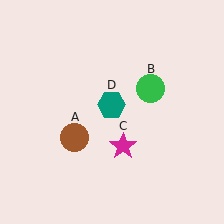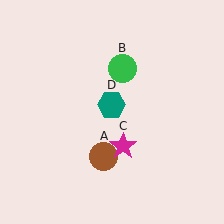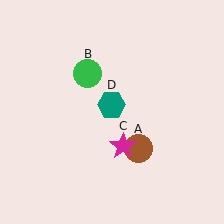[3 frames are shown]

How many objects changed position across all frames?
2 objects changed position: brown circle (object A), green circle (object B).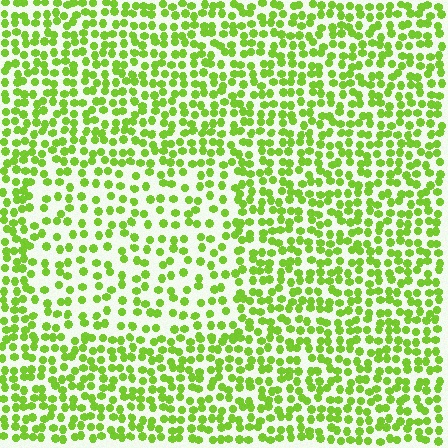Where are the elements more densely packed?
The elements are more densely packed outside the rectangle boundary.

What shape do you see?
I see a rectangle.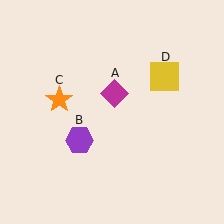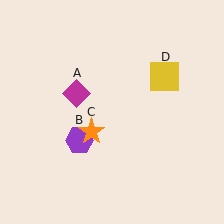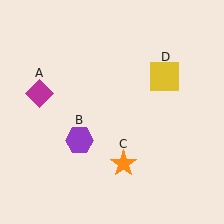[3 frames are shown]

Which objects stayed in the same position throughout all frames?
Purple hexagon (object B) and yellow square (object D) remained stationary.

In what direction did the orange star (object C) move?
The orange star (object C) moved down and to the right.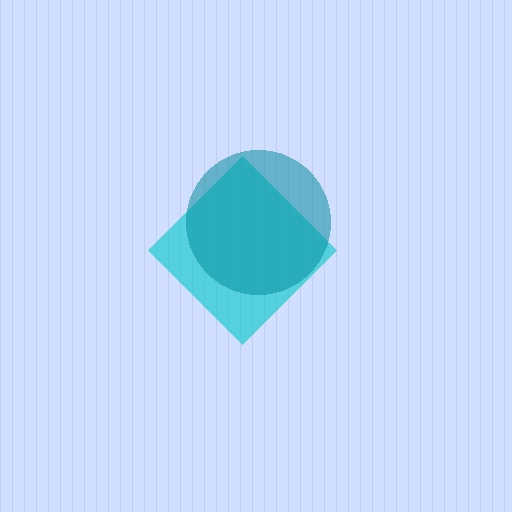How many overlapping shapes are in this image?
There are 2 overlapping shapes in the image.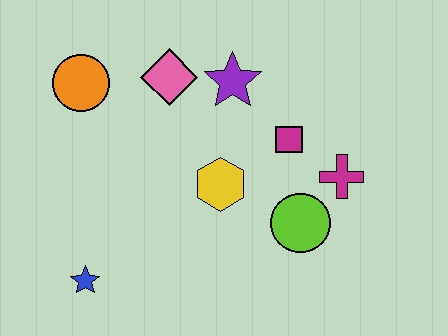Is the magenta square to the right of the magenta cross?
No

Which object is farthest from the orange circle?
The magenta cross is farthest from the orange circle.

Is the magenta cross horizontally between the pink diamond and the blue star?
No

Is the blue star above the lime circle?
No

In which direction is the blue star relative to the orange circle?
The blue star is below the orange circle.